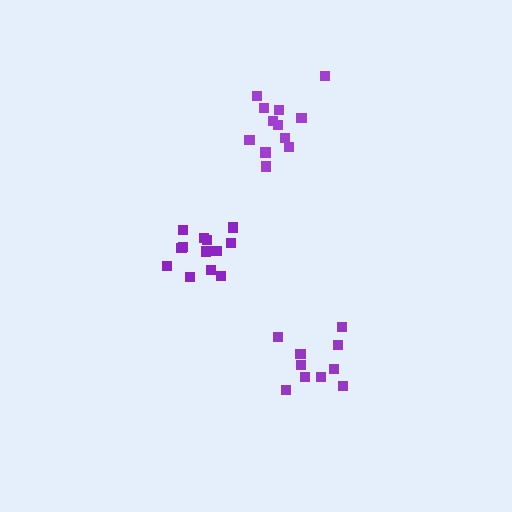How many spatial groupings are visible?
There are 3 spatial groupings.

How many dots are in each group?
Group 1: 12 dots, Group 2: 10 dots, Group 3: 13 dots (35 total).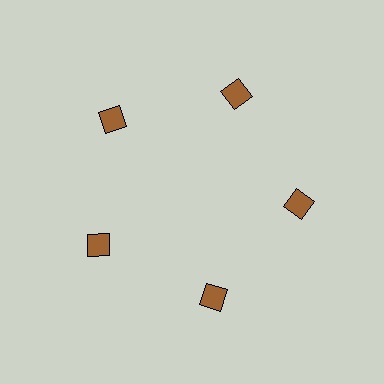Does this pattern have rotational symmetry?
Yes, this pattern has 5-fold rotational symmetry. It looks the same after rotating 72 degrees around the center.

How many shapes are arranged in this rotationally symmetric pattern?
There are 5 shapes, arranged in 5 groups of 1.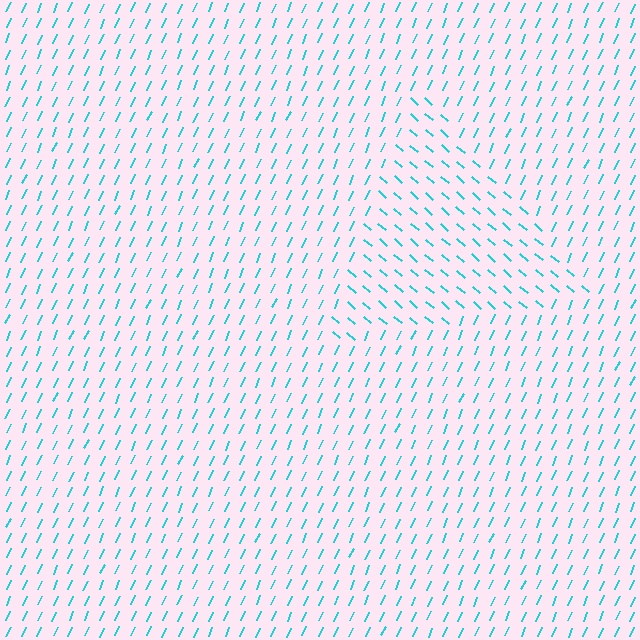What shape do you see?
I see a triangle.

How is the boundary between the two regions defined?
The boundary is defined purely by a change in line orientation (approximately 73 degrees difference). All lines are the same color and thickness.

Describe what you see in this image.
The image is filled with small cyan line segments. A triangle region in the image has lines oriented differently from the surrounding lines, creating a visible texture boundary.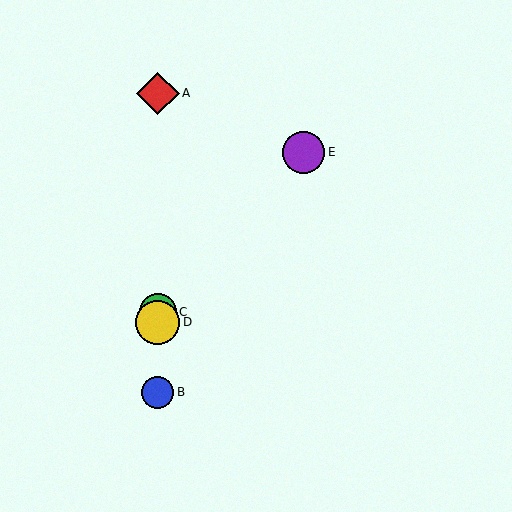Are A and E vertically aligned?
No, A is at x≈158 and E is at x≈304.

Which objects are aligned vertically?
Objects A, B, C, D are aligned vertically.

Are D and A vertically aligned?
Yes, both are at x≈158.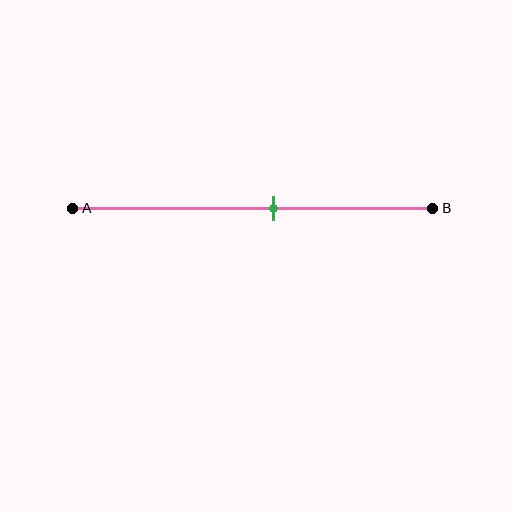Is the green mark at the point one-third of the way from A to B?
No, the mark is at about 55% from A, not at the 33% one-third point.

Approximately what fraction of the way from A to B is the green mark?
The green mark is approximately 55% of the way from A to B.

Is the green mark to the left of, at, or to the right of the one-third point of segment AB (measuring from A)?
The green mark is to the right of the one-third point of segment AB.